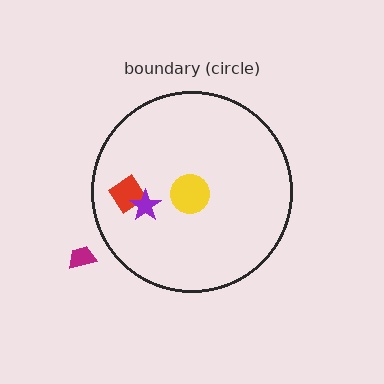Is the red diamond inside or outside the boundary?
Inside.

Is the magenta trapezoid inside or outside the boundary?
Outside.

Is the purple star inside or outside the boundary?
Inside.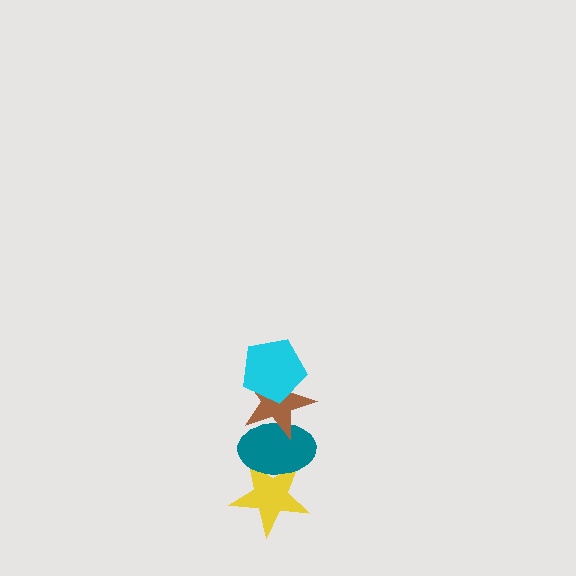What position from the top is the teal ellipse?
The teal ellipse is 3rd from the top.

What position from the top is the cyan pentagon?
The cyan pentagon is 1st from the top.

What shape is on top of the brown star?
The cyan pentagon is on top of the brown star.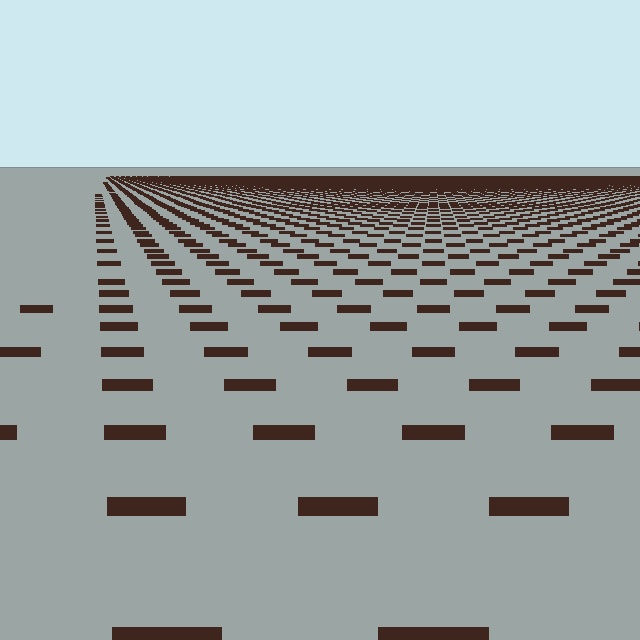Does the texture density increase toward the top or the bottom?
Density increases toward the top.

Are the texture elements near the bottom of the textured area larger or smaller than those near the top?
Larger. Near the bottom, elements are closer to the viewer and appear at a bigger on-screen size.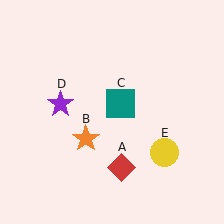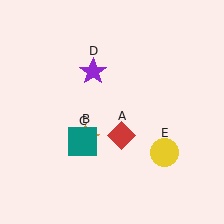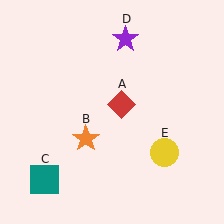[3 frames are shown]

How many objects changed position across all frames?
3 objects changed position: red diamond (object A), teal square (object C), purple star (object D).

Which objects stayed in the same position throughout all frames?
Orange star (object B) and yellow circle (object E) remained stationary.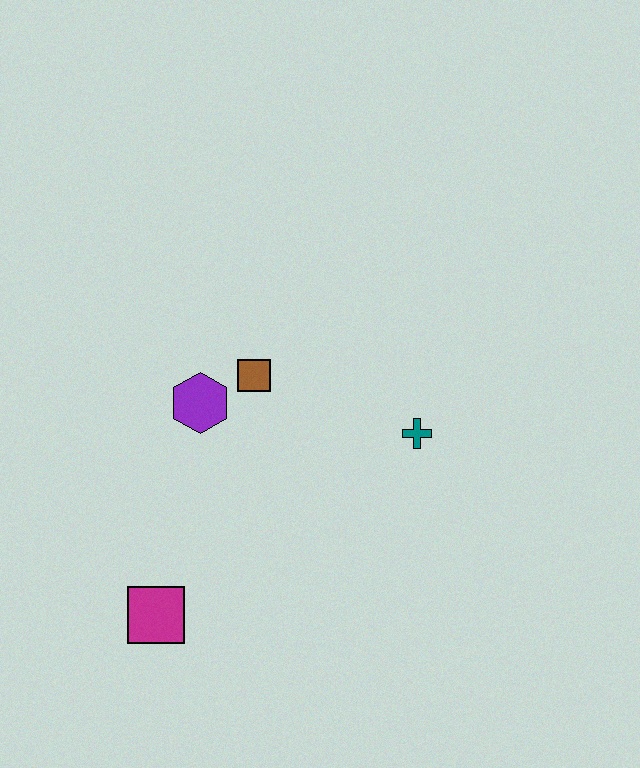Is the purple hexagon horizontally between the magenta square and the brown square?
Yes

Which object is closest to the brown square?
The purple hexagon is closest to the brown square.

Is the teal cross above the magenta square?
Yes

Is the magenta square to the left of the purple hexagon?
Yes